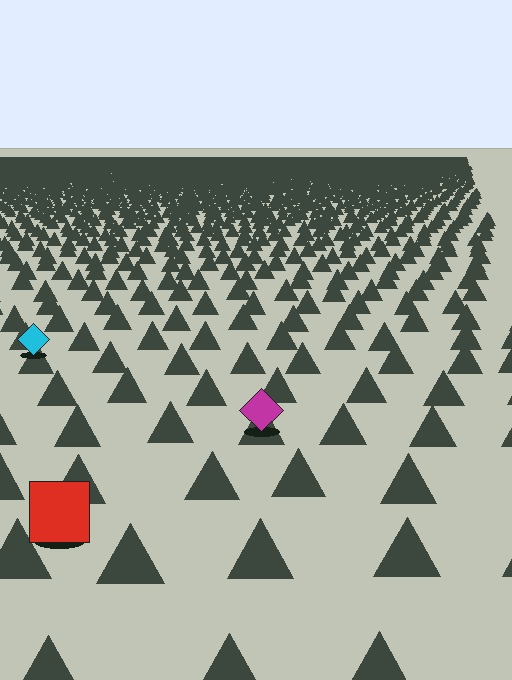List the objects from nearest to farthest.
From nearest to farthest: the red square, the magenta diamond, the cyan diamond.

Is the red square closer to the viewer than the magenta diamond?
Yes. The red square is closer — you can tell from the texture gradient: the ground texture is coarser near it.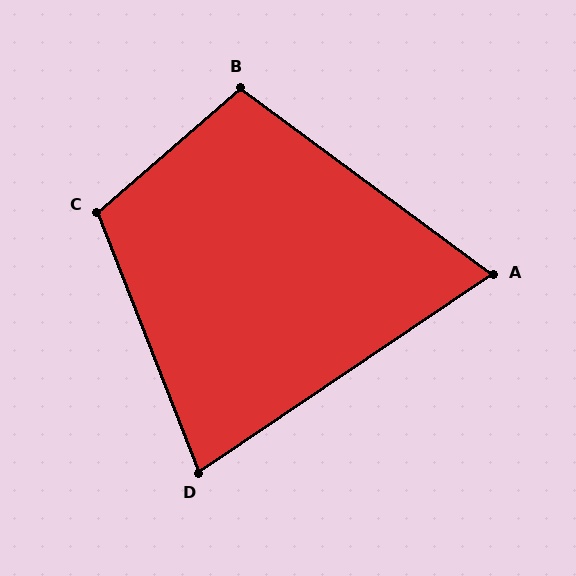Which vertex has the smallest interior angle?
A, at approximately 71 degrees.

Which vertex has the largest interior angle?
C, at approximately 109 degrees.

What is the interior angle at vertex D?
Approximately 77 degrees (acute).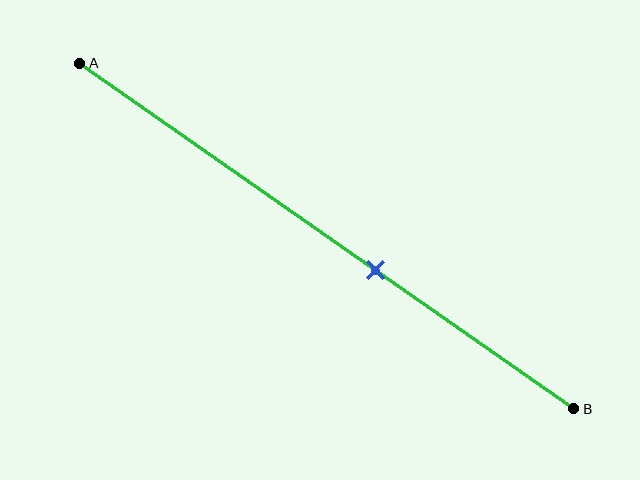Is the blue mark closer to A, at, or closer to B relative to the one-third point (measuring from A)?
The blue mark is closer to point B than the one-third point of segment AB.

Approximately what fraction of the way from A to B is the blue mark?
The blue mark is approximately 60% of the way from A to B.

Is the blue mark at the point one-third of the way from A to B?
No, the mark is at about 60% from A, not at the 33% one-third point.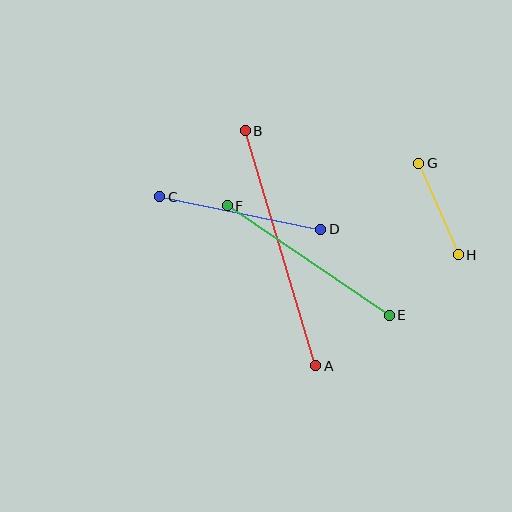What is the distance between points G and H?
The distance is approximately 99 pixels.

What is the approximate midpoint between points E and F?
The midpoint is at approximately (308, 261) pixels.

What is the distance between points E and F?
The distance is approximately 196 pixels.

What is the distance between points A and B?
The distance is approximately 245 pixels.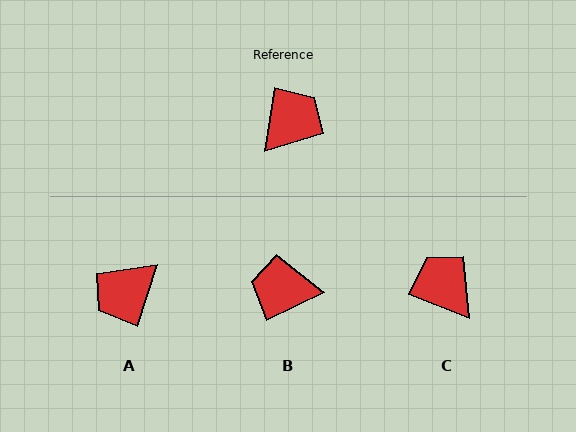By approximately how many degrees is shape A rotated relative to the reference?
Approximately 171 degrees counter-clockwise.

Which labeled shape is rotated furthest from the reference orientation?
A, about 171 degrees away.